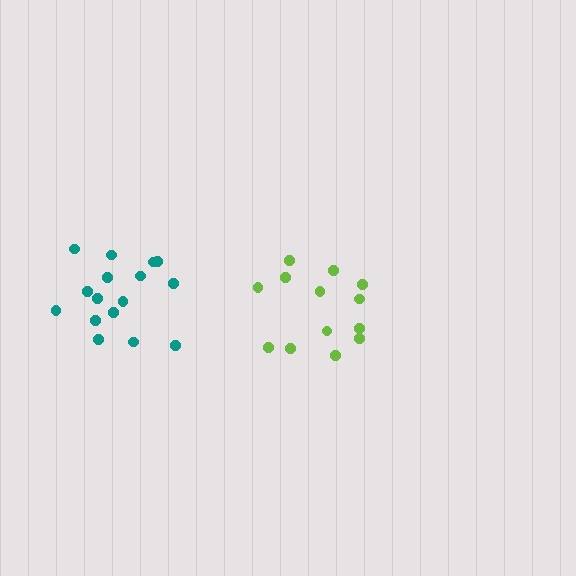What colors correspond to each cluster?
The clusters are colored: lime, teal.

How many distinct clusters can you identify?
There are 2 distinct clusters.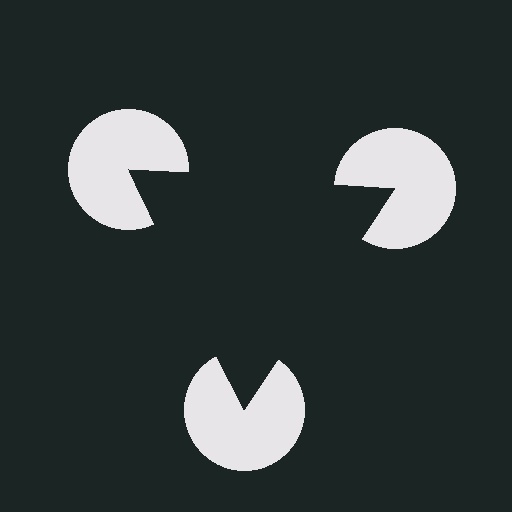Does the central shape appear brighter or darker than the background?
It typically appears slightly darker than the background, even though no actual brightness change is drawn.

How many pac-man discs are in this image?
There are 3 — one at each vertex of the illusory triangle.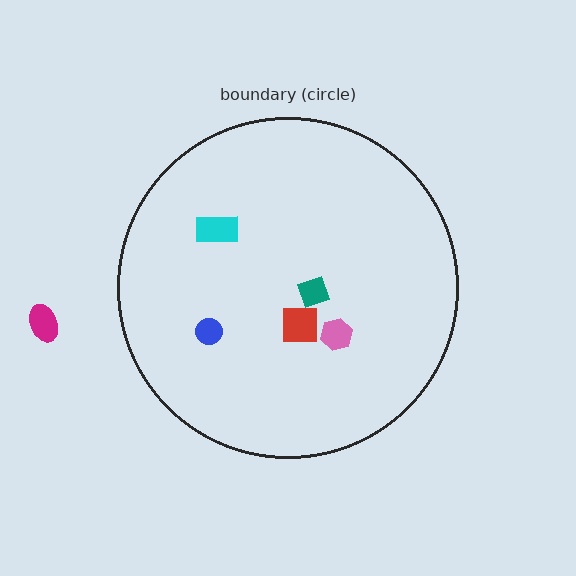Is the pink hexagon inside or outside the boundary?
Inside.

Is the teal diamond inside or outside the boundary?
Inside.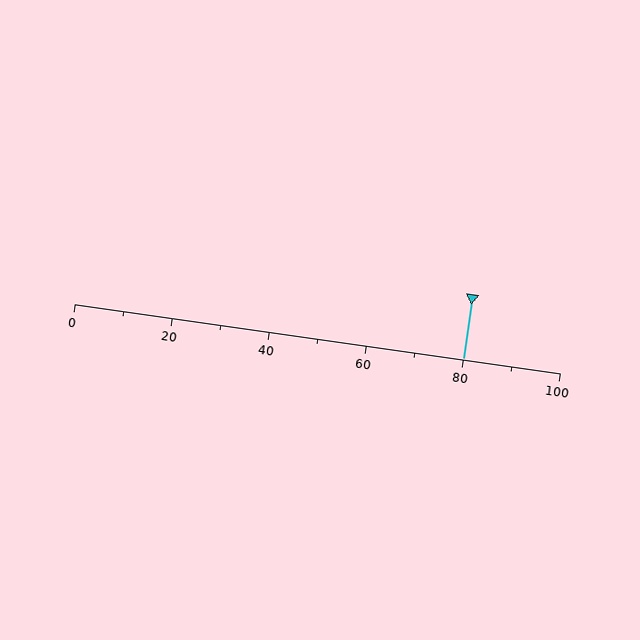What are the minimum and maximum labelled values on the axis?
The axis runs from 0 to 100.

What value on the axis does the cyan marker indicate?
The marker indicates approximately 80.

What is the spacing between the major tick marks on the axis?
The major ticks are spaced 20 apart.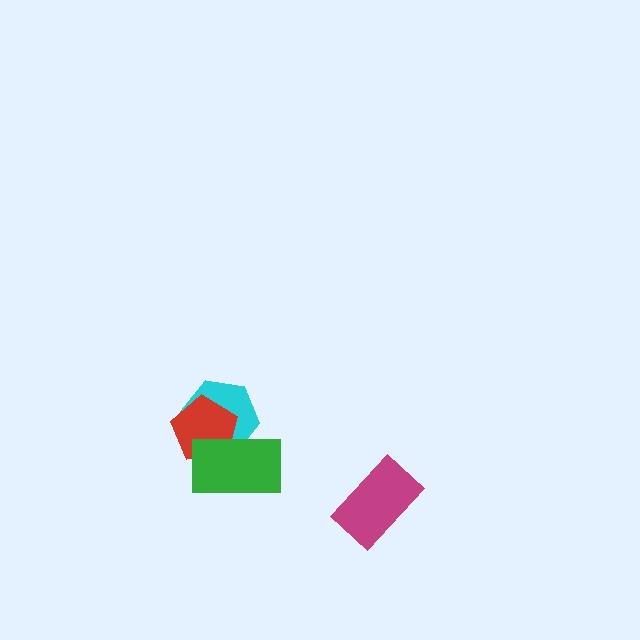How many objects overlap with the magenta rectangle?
0 objects overlap with the magenta rectangle.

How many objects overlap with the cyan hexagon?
2 objects overlap with the cyan hexagon.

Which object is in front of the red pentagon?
The green rectangle is in front of the red pentagon.